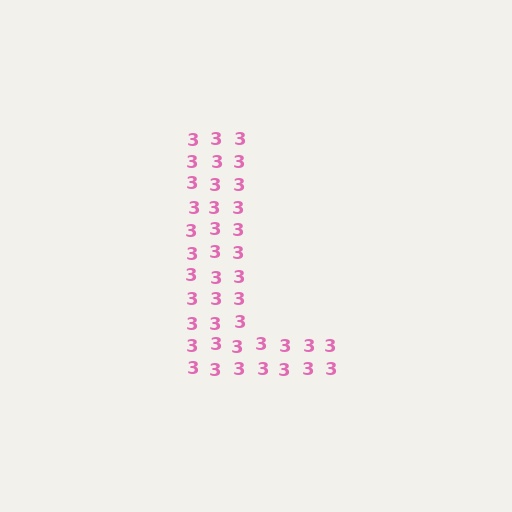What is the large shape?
The large shape is the letter L.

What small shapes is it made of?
It is made of small digit 3's.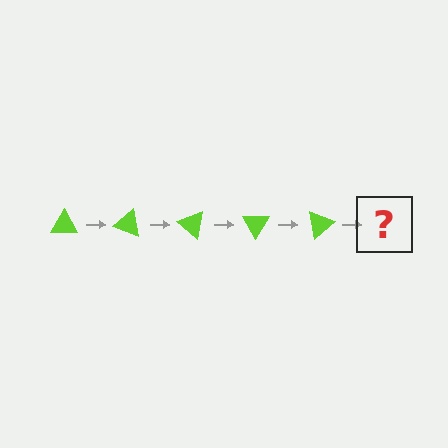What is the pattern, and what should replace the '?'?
The pattern is that the triangle rotates 20 degrees each step. The '?' should be a lime triangle rotated 100 degrees.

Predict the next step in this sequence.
The next step is a lime triangle rotated 100 degrees.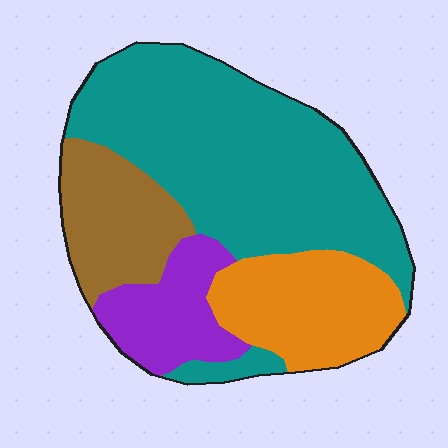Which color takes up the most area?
Teal, at roughly 50%.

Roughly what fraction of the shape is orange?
Orange takes up about one fifth (1/5) of the shape.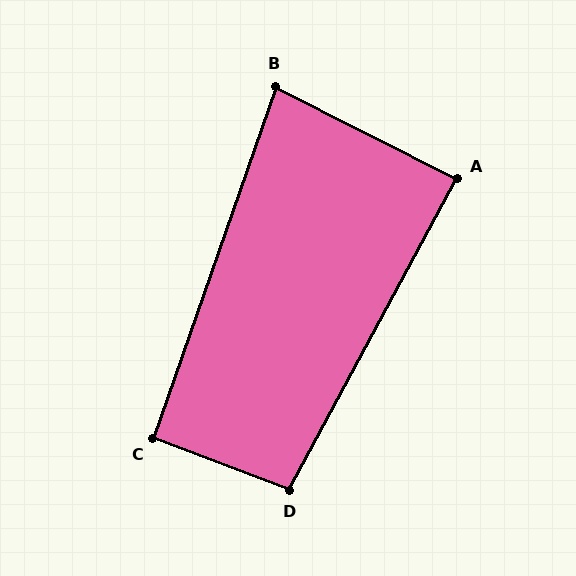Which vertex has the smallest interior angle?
B, at approximately 82 degrees.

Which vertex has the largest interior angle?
D, at approximately 98 degrees.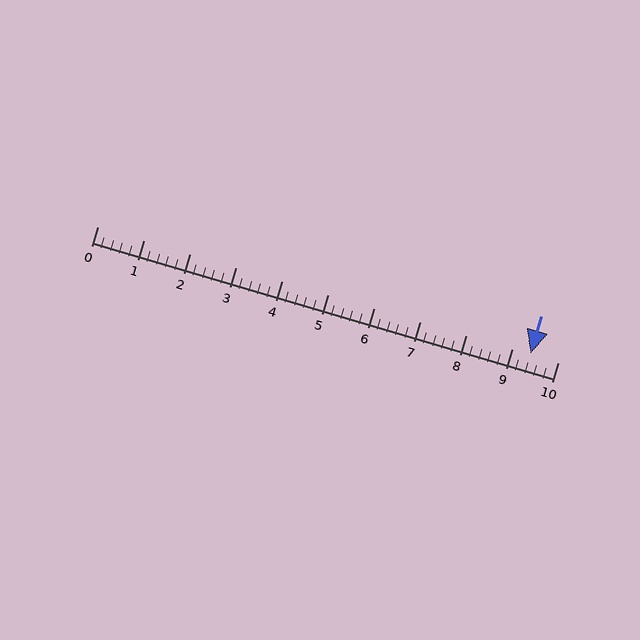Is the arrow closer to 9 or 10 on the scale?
The arrow is closer to 9.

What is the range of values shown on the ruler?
The ruler shows values from 0 to 10.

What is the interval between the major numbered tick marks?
The major tick marks are spaced 1 units apart.